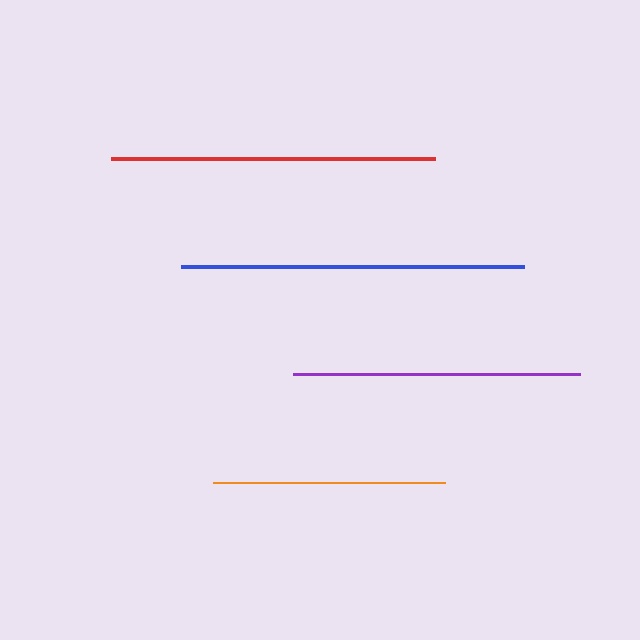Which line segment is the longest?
The blue line is the longest at approximately 343 pixels.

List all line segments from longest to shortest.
From longest to shortest: blue, red, purple, orange.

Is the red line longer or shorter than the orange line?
The red line is longer than the orange line.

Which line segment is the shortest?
The orange line is the shortest at approximately 232 pixels.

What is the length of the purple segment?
The purple segment is approximately 287 pixels long.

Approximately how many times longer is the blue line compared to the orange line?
The blue line is approximately 1.5 times the length of the orange line.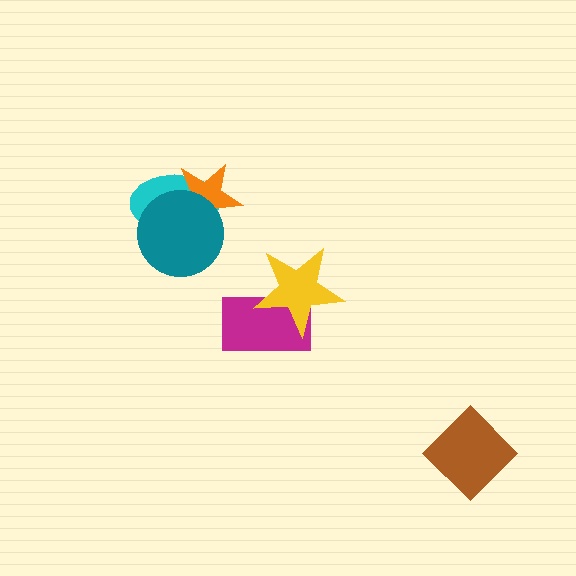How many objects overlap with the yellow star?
1 object overlaps with the yellow star.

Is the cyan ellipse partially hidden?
Yes, it is partially covered by another shape.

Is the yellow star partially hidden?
No, no other shape covers it.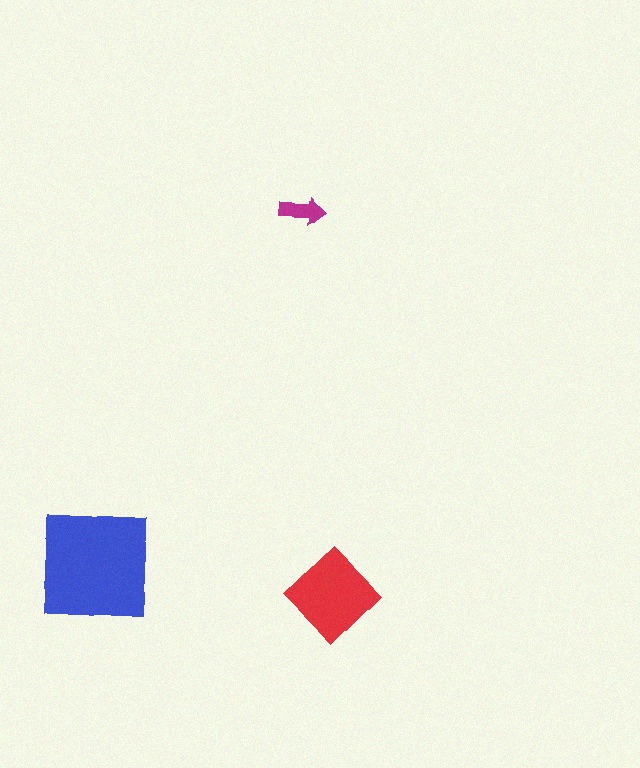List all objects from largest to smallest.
The blue square, the red diamond, the magenta arrow.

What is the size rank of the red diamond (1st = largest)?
2nd.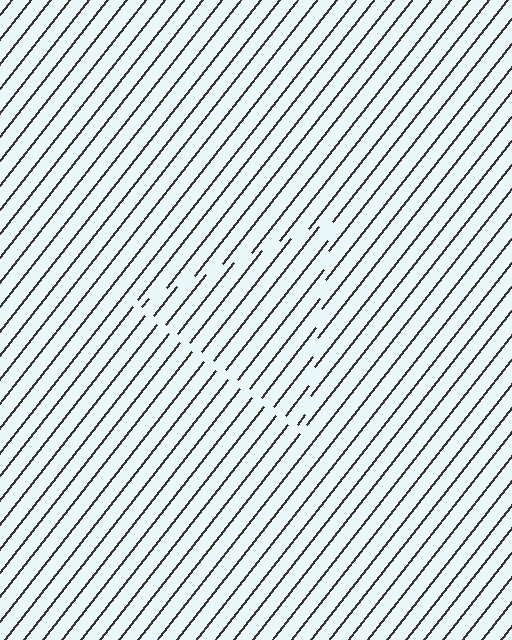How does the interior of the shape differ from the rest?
The interior of the shape contains the same grating, shifted by half a period — the contour is defined by the phase discontinuity where line-ends from the inner and outer gratings abut.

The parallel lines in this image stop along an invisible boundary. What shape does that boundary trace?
An illusory triangle. The interior of the shape contains the same grating, shifted by half a period — the contour is defined by the phase discontinuity where line-ends from the inner and outer gratings abut.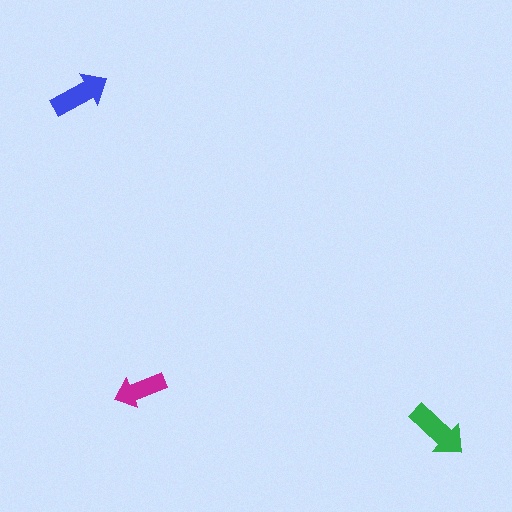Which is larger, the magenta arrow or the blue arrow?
The blue one.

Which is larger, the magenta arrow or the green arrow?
The green one.